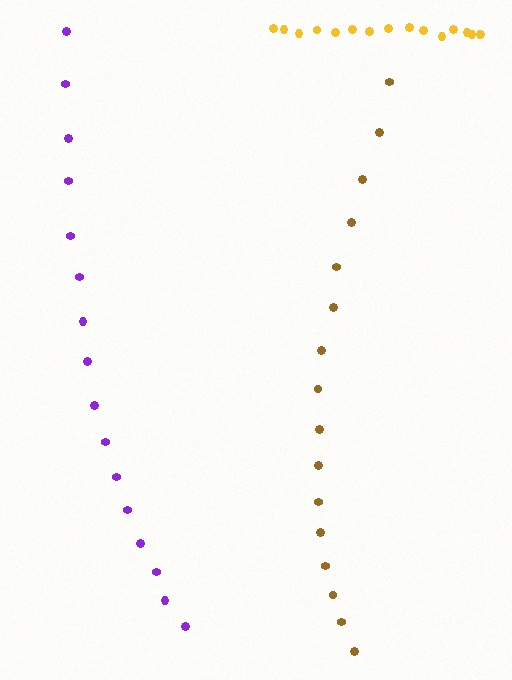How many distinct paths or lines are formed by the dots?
There are 3 distinct paths.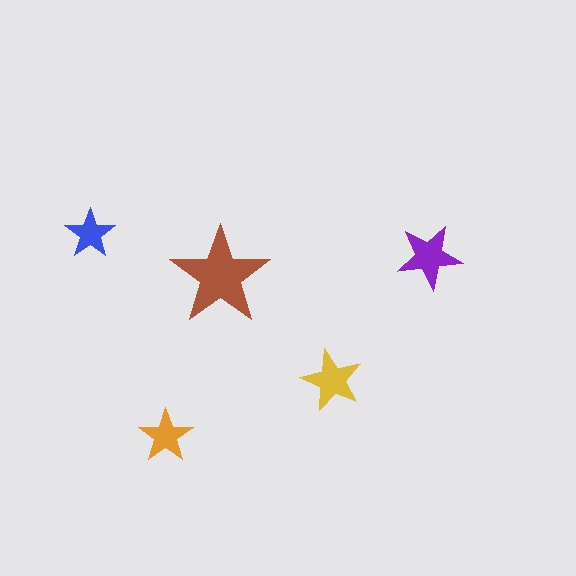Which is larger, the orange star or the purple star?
The purple one.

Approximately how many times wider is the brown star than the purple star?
About 1.5 times wider.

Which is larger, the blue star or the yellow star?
The yellow one.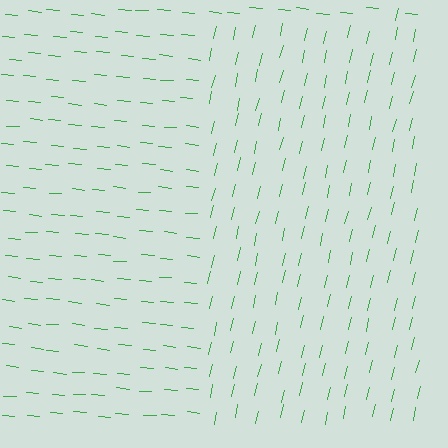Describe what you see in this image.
The image is filled with small green line segments. A rectangle region in the image has lines oriented differently from the surrounding lines, creating a visible texture boundary.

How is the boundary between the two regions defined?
The boundary is defined purely by a change in line orientation (approximately 82 degrees difference). All lines are the same color and thickness.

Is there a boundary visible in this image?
Yes, there is a texture boundary formed by a change in line orientation.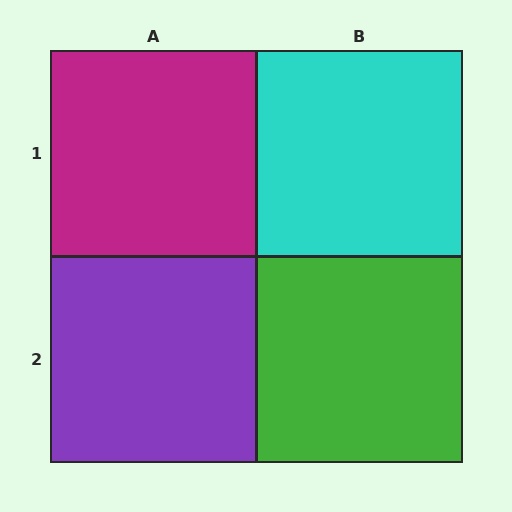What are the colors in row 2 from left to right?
Purple, green.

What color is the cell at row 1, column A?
Magenta.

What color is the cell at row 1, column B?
Cyan.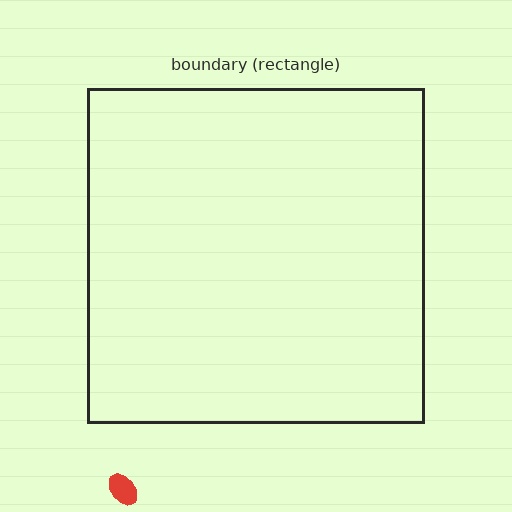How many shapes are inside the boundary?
0 inside, 1 outside.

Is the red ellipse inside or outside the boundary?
Outside.